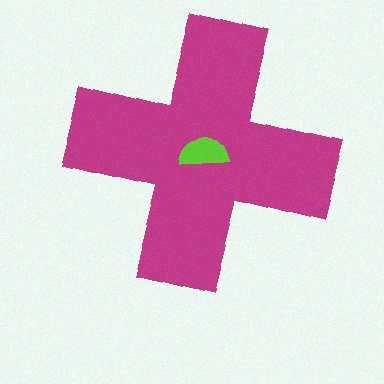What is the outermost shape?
The magenta cross.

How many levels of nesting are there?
2.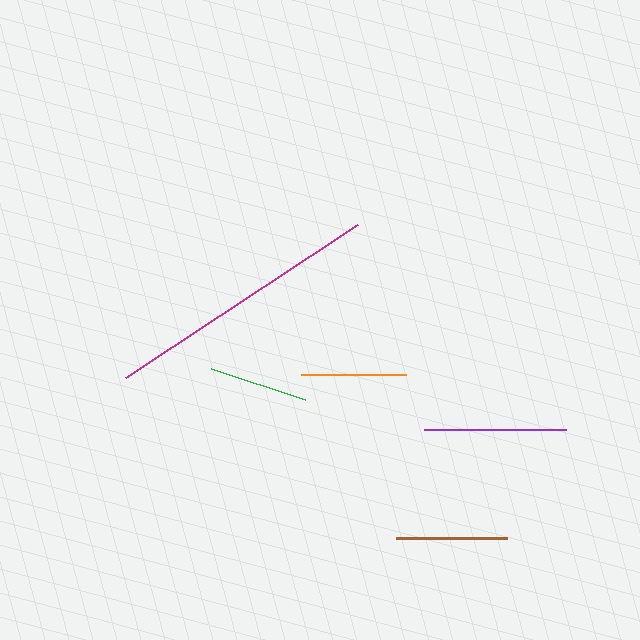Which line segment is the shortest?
The green line is the shortest at approximately 99 pixels.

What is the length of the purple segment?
The purple segment is approximately 142 pixels long.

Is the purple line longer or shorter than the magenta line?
The magenta line is longer than the purple line.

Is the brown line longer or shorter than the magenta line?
The magenta line is longer than the brown line.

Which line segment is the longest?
The magenta line is the longest at approximately 277 pixels.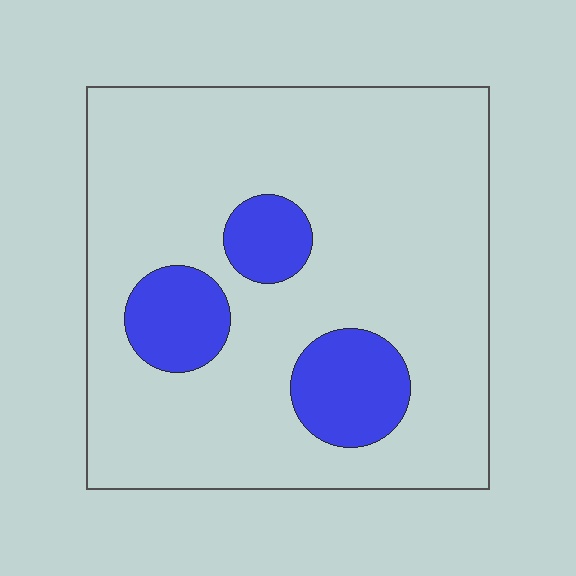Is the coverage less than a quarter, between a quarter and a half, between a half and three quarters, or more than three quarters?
Less than a quarter.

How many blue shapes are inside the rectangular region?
3.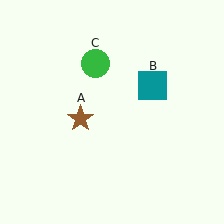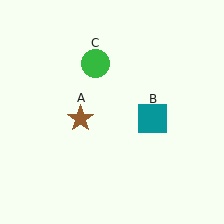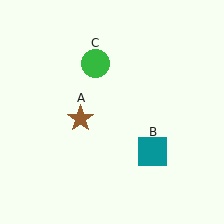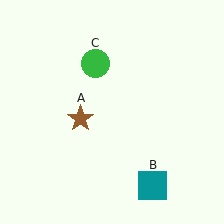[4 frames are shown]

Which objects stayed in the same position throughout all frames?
Brown star (object A) and green circle (object C) remained stationary.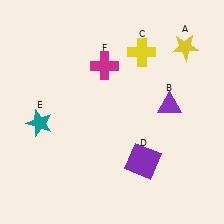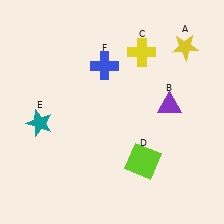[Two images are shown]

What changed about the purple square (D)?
In Image 1, D is purple. In Image 2, it changed to lime.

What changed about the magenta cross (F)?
In Image 1, F is magenta. In Image 2, it changed to blue.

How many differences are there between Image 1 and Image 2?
There are 2 differences between the two images.